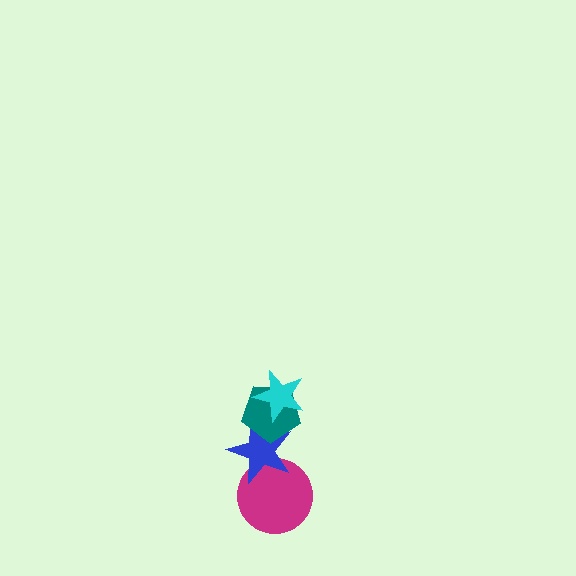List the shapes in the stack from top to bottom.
From top to bottom: the cyan star, the teal pentagon, the blue star, the magenta circle.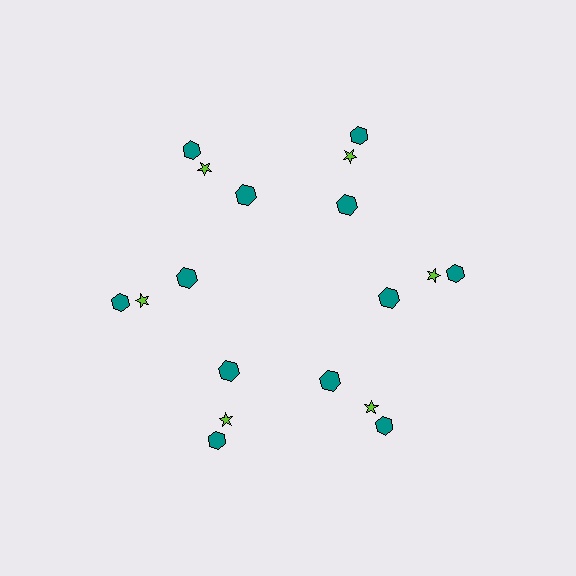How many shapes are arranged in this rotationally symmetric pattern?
There are 18 shapes, arranged in 6 groups of 3.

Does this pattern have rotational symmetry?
Yes, this pattern has 6-fold rotational symmetry. It looks the same after rotating 60 degrees around the center.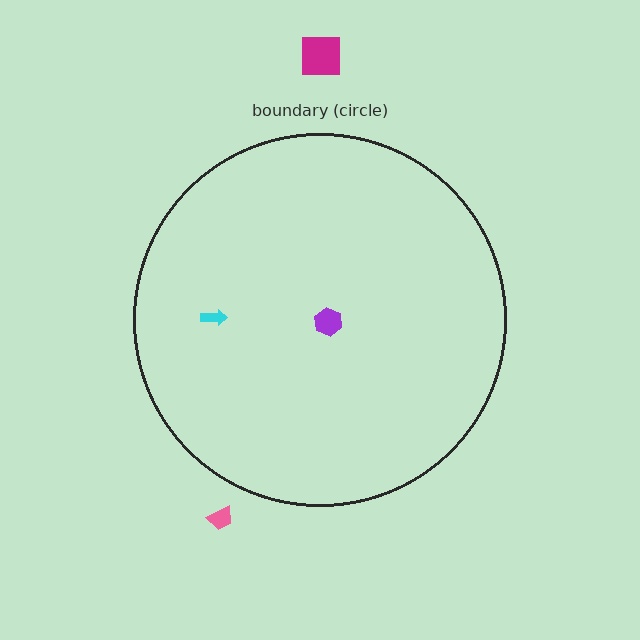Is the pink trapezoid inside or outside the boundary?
Outside.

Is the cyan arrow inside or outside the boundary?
Inside.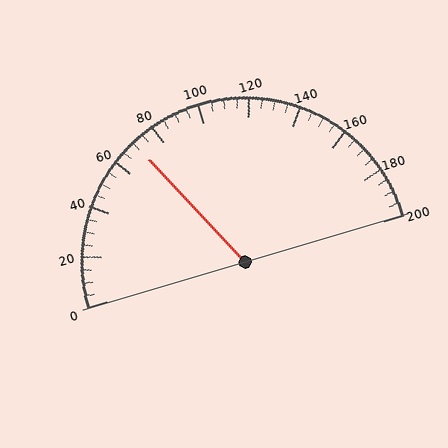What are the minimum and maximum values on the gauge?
The gauge ranges from 0 to 200.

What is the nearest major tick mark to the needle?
The nearest major tick mark is 80.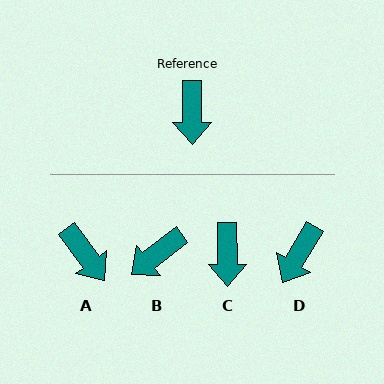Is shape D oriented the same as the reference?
No, it is off by about 31 degrees.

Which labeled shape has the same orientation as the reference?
C.